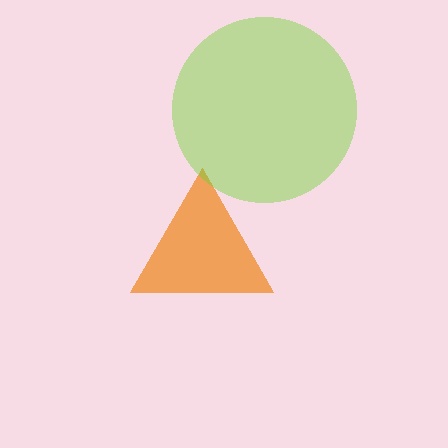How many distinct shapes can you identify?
There are 2 distinct shapes: an orange triangle, a lime circle.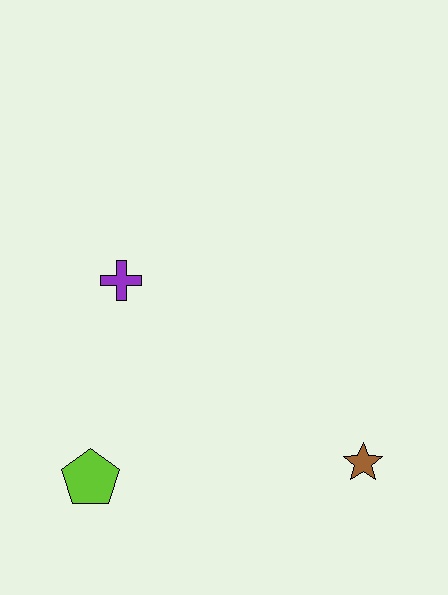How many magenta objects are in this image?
There are no magenta objects.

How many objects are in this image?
There are 3 objects.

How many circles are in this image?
There are no circles.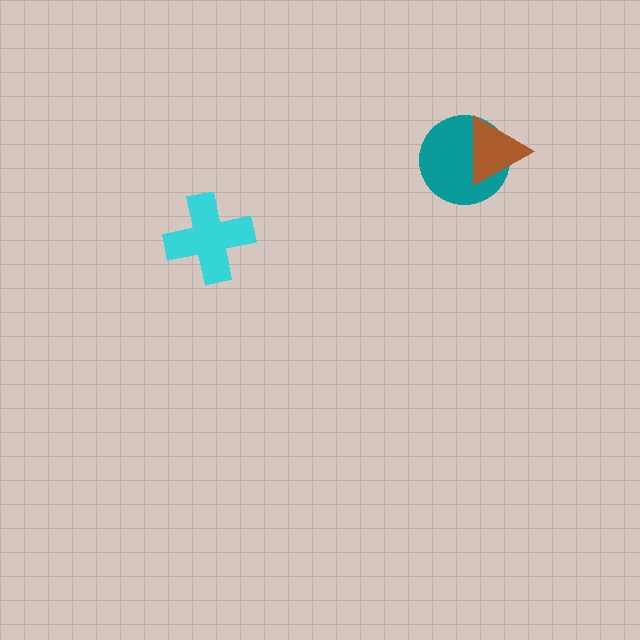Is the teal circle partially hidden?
Yes, it is partially covered by another shape.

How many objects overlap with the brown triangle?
1 object overlaps with the brown triangle.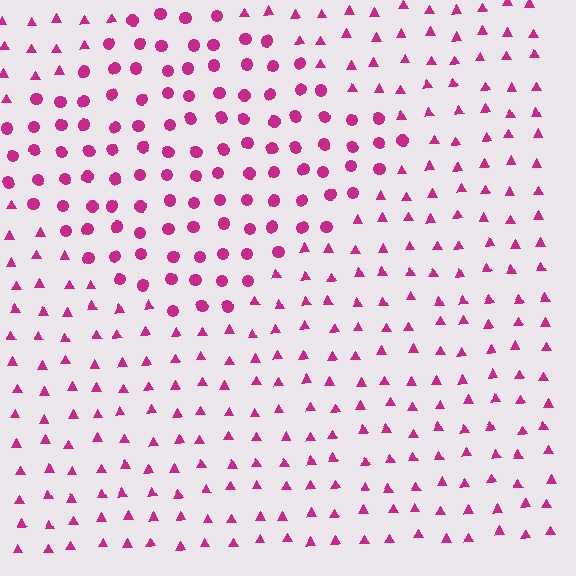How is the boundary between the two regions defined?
The boundary is defined by a change in element shape: circles inside vs. triangles outside. All elements share the same color and spacing.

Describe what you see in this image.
The image is filled with small magenta elements arranged in a uniform grid. A diamond-shaped region contains circles, while the surrounding area contains triangles. The boundary is defined purely by the change in element shape.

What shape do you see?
I see a diamond.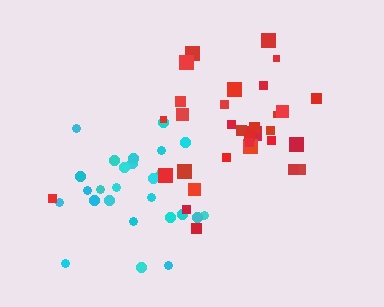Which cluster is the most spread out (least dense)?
Red.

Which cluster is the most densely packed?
Cyan.